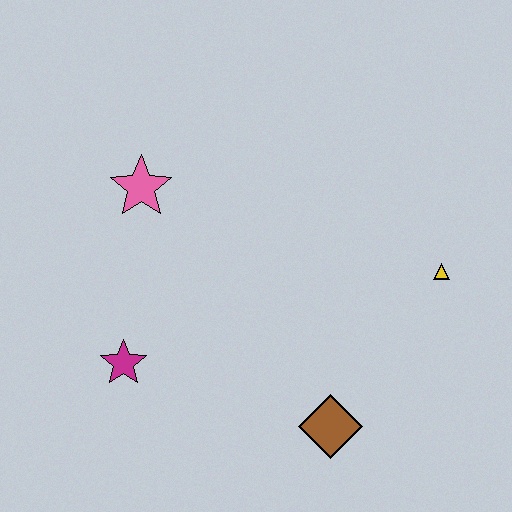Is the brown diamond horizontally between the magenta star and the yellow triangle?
Yes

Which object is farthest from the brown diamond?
The pink star is farthest from the brown diamond.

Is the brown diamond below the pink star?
Yes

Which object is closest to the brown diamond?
The yellow triangle is closest to the brown diamond.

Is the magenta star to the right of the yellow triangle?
No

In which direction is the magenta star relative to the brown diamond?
The magenta star is to the left of the brown diamond.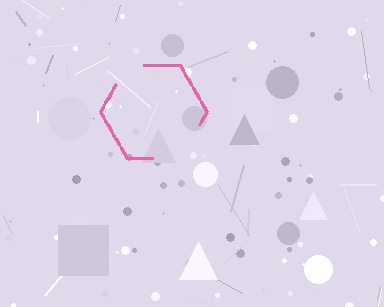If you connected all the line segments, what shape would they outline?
They would outline a hexagon.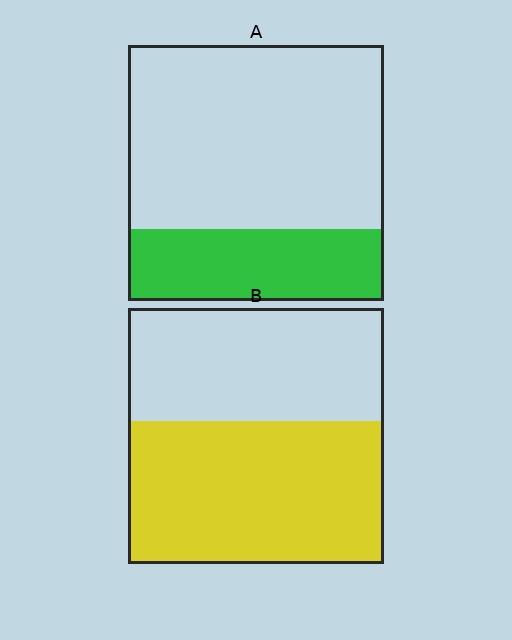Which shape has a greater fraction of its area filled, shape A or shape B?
Shape B.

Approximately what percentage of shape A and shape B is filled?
A is approximately 30% and B is approximately 55%.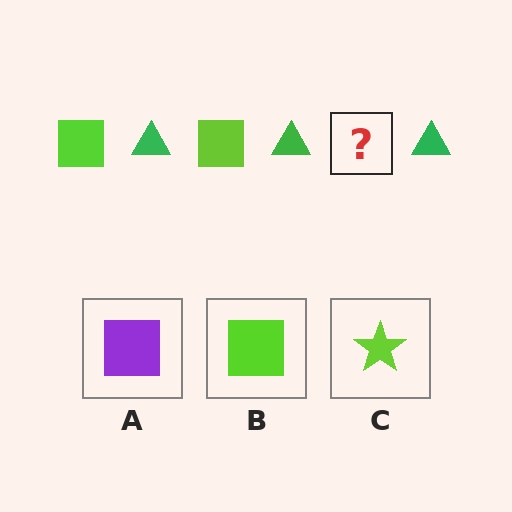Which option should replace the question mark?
Option B.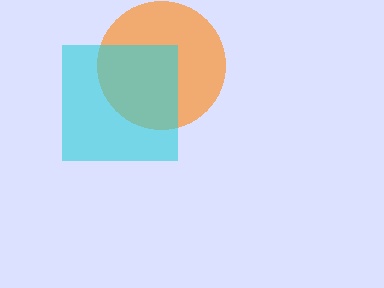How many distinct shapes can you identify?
There are 2 distinct shapes: an orange circle, a cyan square.